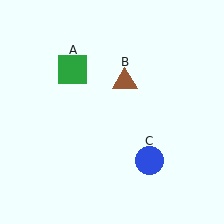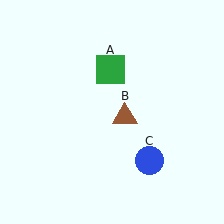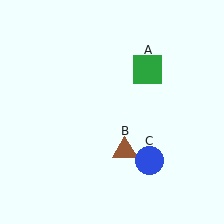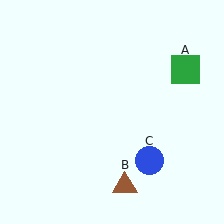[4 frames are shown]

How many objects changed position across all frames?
2 objects changed position: green square (object A), brown triangle (object B).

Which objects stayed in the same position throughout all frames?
Blue circle (object C) remained stationary.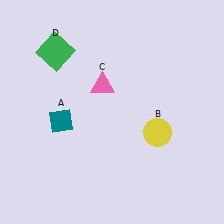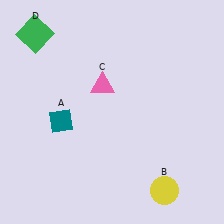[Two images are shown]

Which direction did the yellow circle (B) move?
The yellow circle (B) moved down.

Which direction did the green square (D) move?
The green square (D) moved left.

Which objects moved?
The objects that moved are: the yellow circle (B), the green square (D).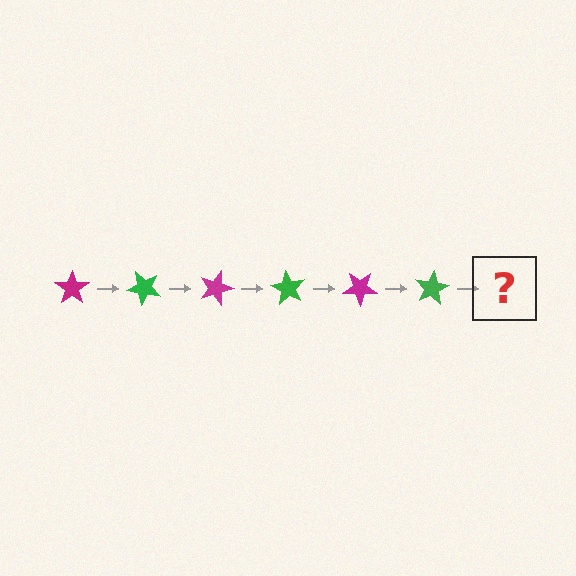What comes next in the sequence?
The next element should be a magenta star, rotated 270 degrees from the start.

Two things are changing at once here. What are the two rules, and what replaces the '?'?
The two rules are that it rotates 45 degrees each step and the color cycles through magenta and green. The '?' should be a magenta star, rotated 270 degrees from the start.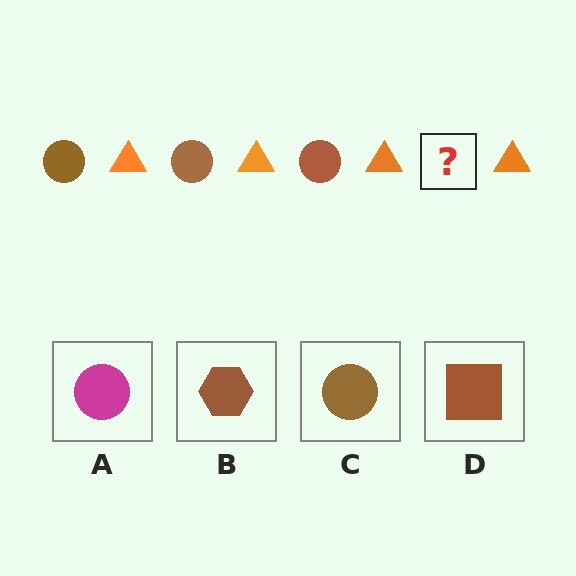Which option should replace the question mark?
Option C.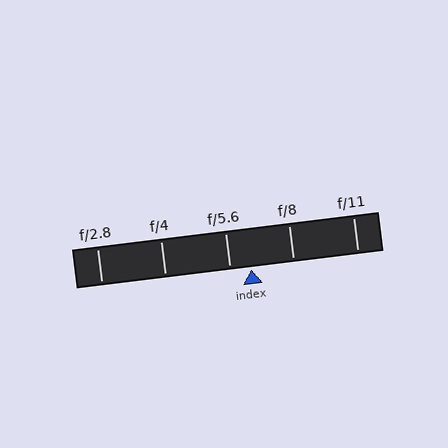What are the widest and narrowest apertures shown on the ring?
The widest aperture shown is f/2.8 and the narrowest is f/11.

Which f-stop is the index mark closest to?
The index mark is closest to f/5.6.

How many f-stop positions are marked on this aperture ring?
There are 5 f-stop positions marked.